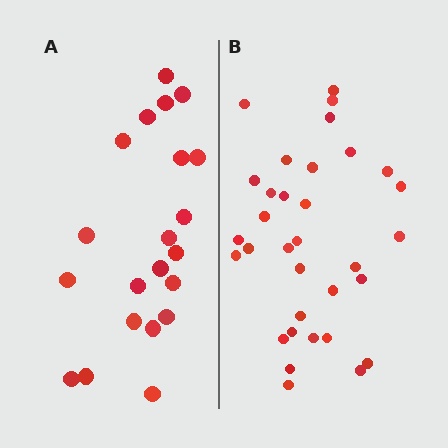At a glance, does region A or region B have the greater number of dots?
Region B (the right region) has more dots.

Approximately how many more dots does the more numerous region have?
Region B has roughly 12 or so more dots than region A.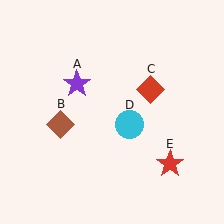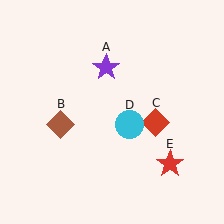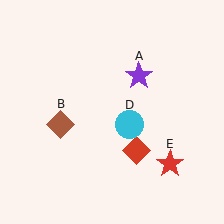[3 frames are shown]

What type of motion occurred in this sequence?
The purple star (object A), red diamond (object C) rotated clockwise around the center of the scene.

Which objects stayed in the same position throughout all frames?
Brown diamond (object B) and cyan circle (object D) and red star (object E) remained stationary.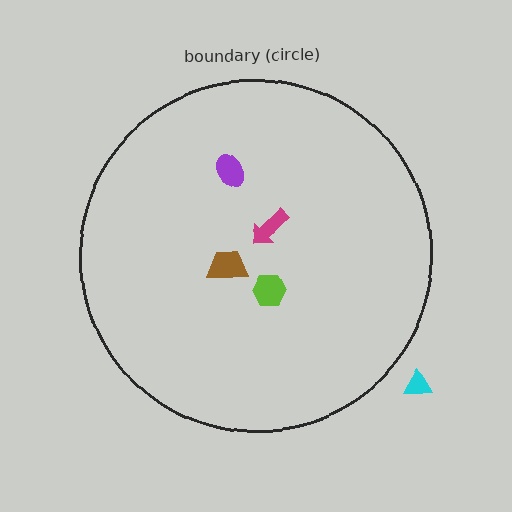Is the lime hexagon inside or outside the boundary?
Inside.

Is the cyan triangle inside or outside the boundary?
Outside.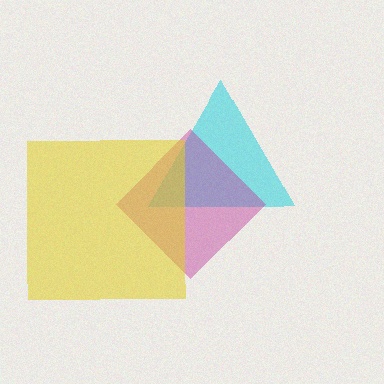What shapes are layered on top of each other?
The layered shapes are: a cyan triangle, a magenta diamond, a yellow square.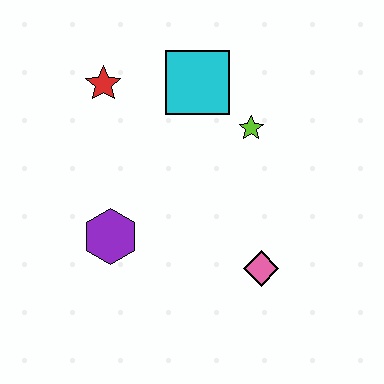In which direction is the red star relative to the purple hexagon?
The red star is above the purple hexagon.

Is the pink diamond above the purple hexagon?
No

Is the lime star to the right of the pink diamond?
No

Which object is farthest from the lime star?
The purple hexagon is farthest from the lime star.